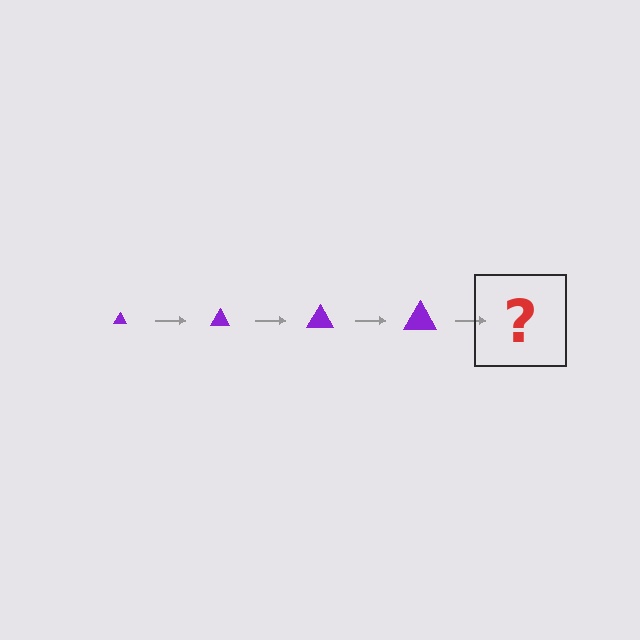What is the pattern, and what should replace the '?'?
The pattern is that the triangle gets progressively larger each step. The '?' should be a purple triangle, larger than the previous one.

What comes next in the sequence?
The next element should be a purple triangle, larger than the previous one.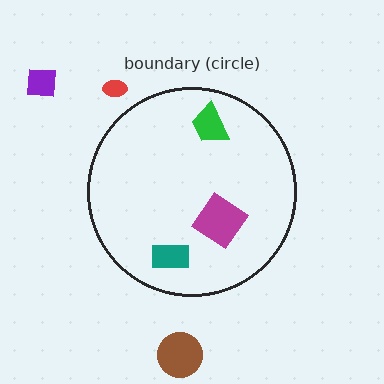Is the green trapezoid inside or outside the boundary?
Inside.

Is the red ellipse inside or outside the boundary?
Outside.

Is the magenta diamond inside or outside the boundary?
Inside.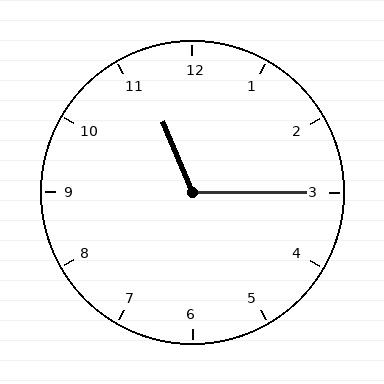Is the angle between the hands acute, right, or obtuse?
It is obtuse.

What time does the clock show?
11:15.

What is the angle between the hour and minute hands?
Approximately 112 degrees.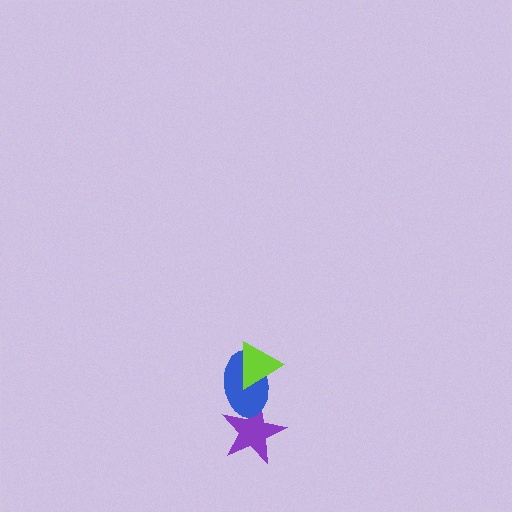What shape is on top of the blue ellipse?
The lime triangle is on top of the blue ellipse.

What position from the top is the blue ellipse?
The blue ellipse is 2nd from the top.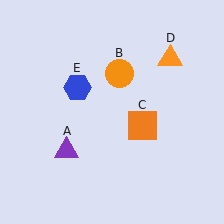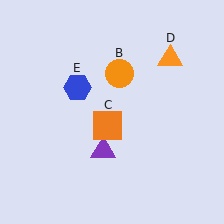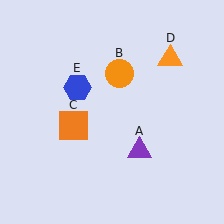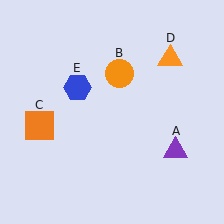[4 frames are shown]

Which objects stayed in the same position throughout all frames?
Orange circle (object B) and orange triangle (object D) and blue hexagon (object E) remained stationary.